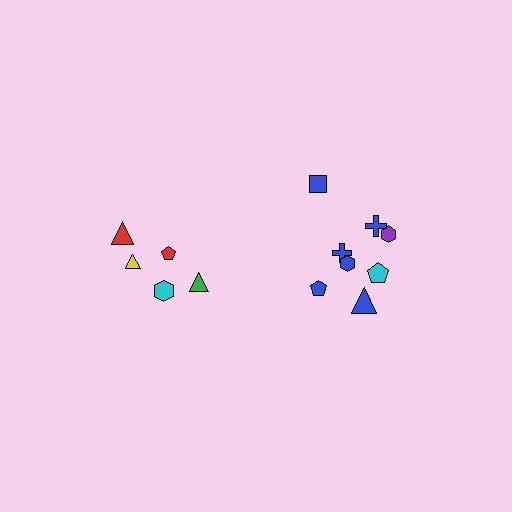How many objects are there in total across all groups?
There are 13 objects.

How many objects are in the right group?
There are 8 objects.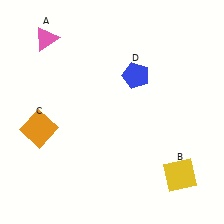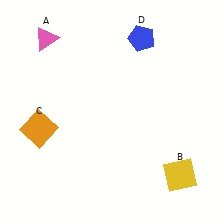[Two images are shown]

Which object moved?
The blue pentagon (D) moved up.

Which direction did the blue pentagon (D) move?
The blue pentagon (D) moved up.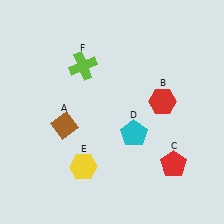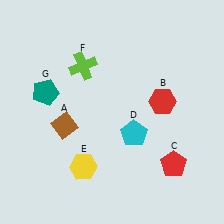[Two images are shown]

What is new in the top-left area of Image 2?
A teal pentagon (G) was added in the top-left area of Image 2.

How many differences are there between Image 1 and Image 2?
There is 1 difference between the two images.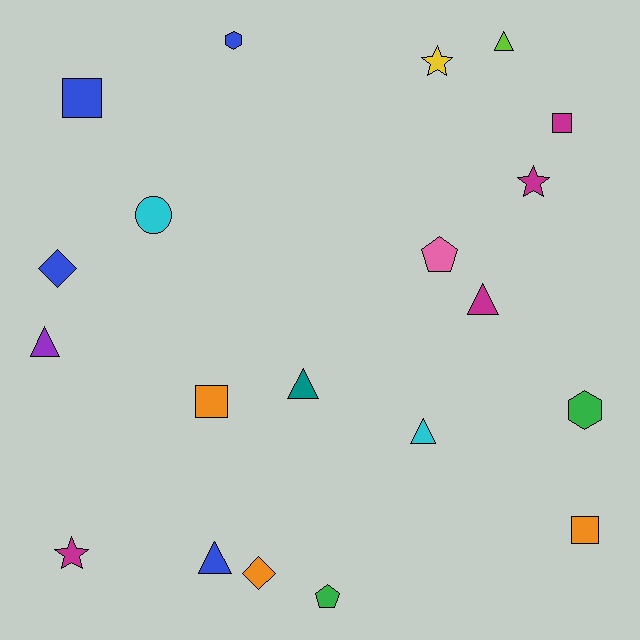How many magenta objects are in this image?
There are 4 magenta objects.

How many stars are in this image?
There are 3 stars.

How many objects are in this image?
There are 20 objects.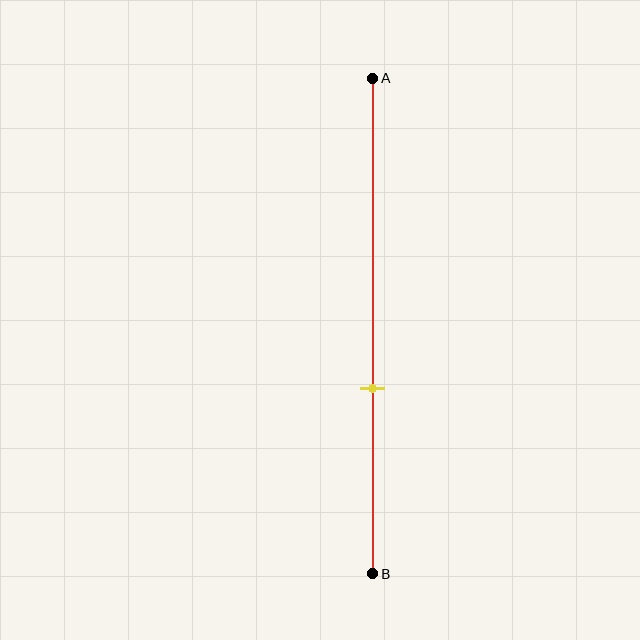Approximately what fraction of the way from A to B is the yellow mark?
The yellow mark is approximately 65% of the way from A to B.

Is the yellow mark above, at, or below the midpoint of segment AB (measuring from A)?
The yellow mark is below the midpoint of segment AB.